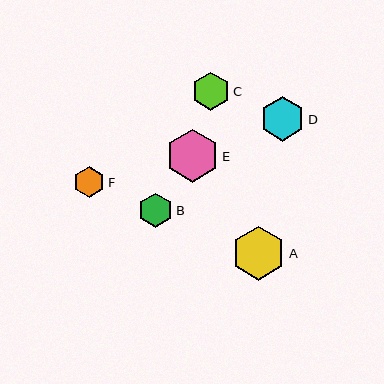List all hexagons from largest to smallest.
From largest to smallest: A, E, D, C, B, F.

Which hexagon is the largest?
Hexagon A is the largest with a size of approximately 54 pixels.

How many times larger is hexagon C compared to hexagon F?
Hexagon C is approximately 1.2 times the size of hexagon F.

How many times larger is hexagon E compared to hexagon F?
Hexagon E is approximately 1.7 times the size of hexagon F.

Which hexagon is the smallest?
Hexagon F is the smallest with a size of approximately 31 pixels.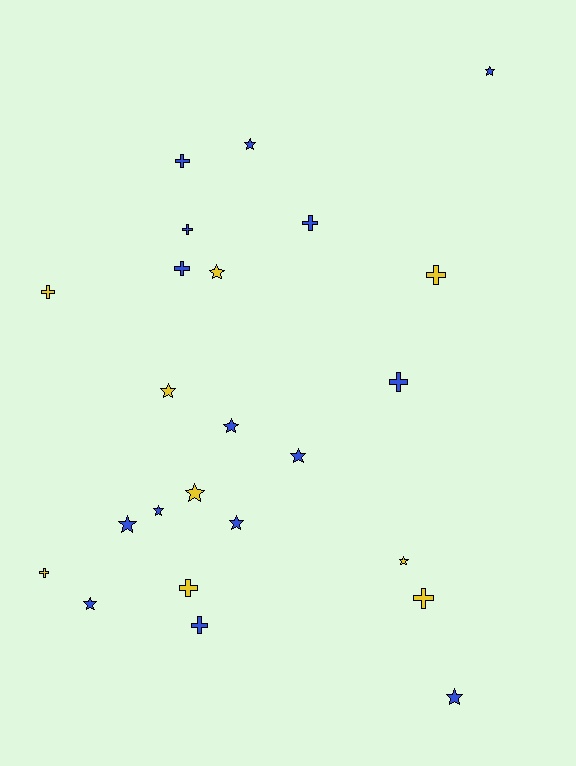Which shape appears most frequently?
Star, with 13 objects.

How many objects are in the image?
There are 24 objects.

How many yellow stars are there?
There are 4 yellow stars.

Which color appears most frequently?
Blue, with 15 objects.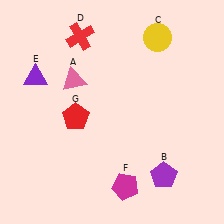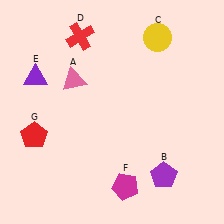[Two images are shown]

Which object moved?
The red pentagon (G) moved left.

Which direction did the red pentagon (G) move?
The red pentagon (G) moved left.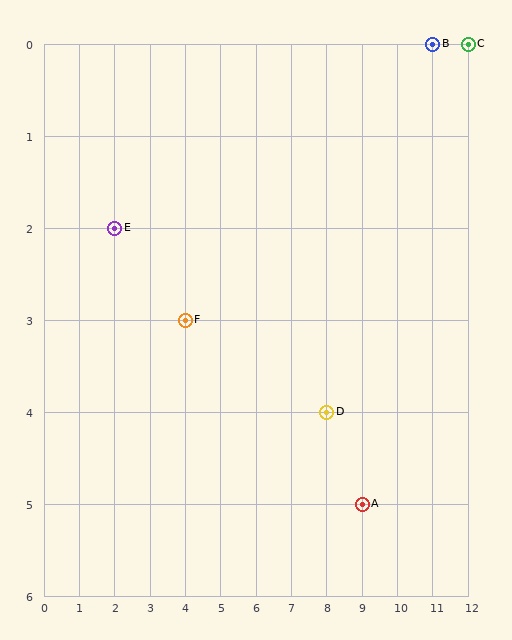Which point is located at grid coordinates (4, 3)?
Point F is at (4, 3).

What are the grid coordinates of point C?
Point C is at grid coordinates (12, 0).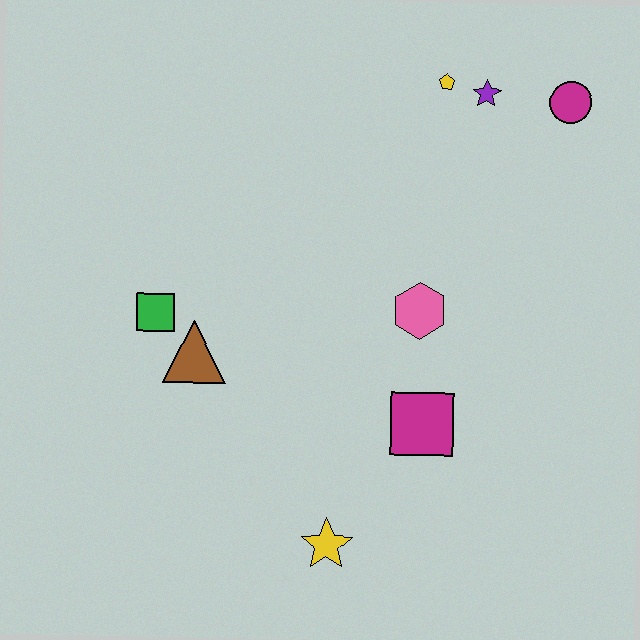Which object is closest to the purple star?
The yellow pentagon is closest to the purple star.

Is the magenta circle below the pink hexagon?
No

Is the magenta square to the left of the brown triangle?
No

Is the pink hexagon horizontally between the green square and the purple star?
Yes